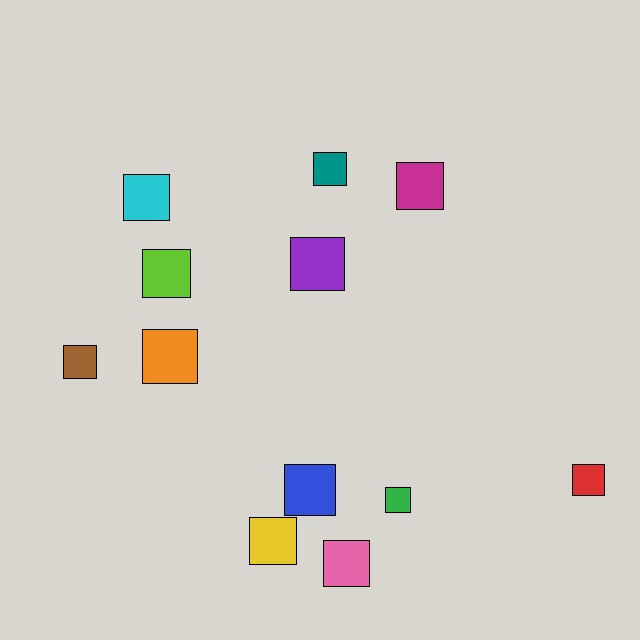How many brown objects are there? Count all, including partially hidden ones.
There is 1 brown object.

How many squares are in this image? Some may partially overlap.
There are 12 squares.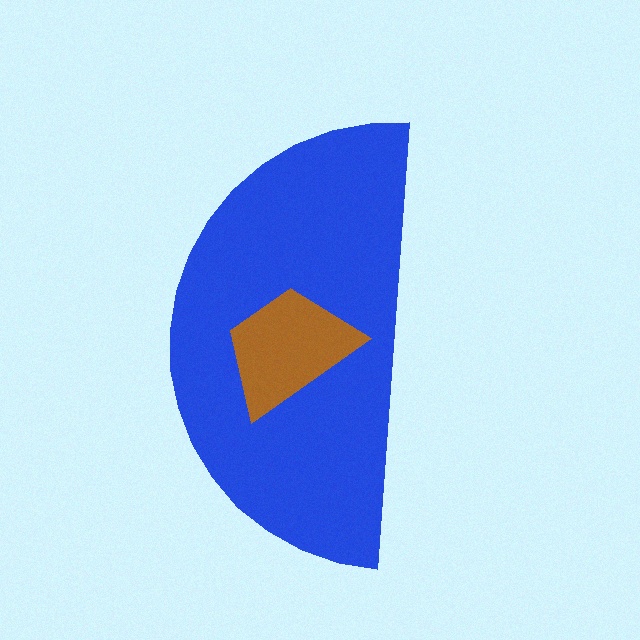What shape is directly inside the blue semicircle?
The brown trapezoid.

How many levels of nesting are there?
2.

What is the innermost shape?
The brown trapezoid.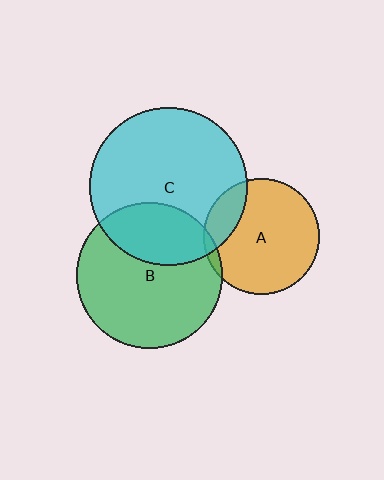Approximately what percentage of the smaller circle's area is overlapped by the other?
Approximately 30%.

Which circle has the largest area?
Circle C (cyan).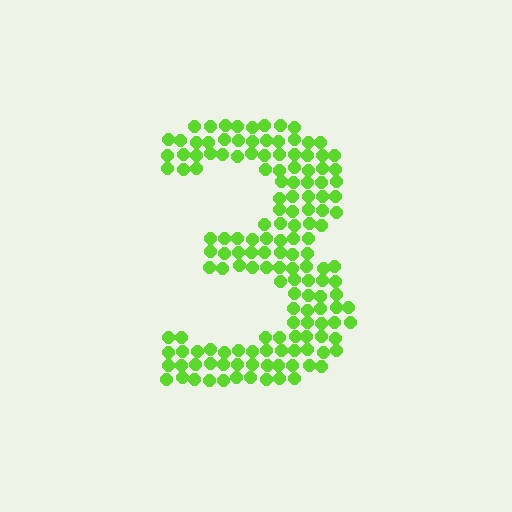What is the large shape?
The large shape is the digit 3.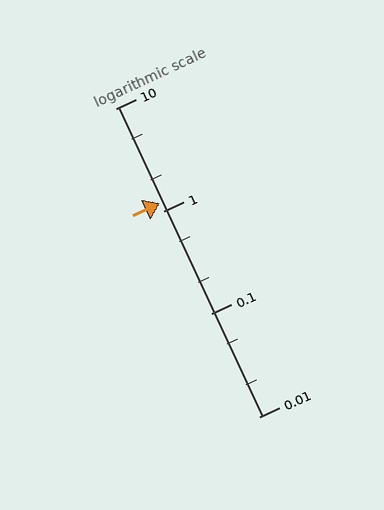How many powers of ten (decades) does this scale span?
The scale spans 3 decades, from 0.01 to 10.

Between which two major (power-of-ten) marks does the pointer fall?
The pointer is between 1 and 10.